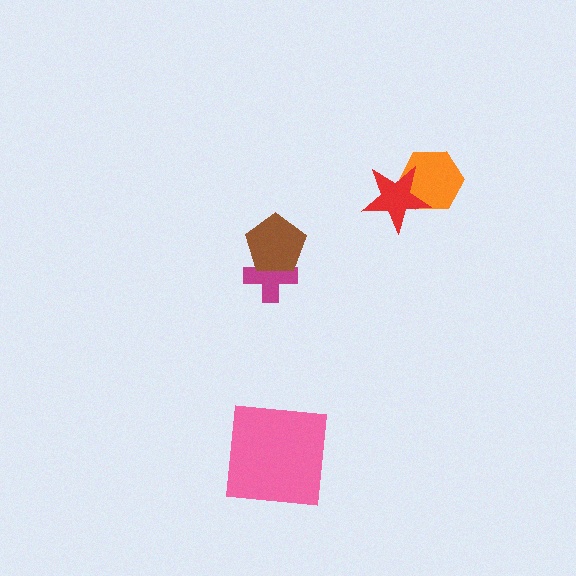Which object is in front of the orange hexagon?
The red star is in front of the orange hexagon.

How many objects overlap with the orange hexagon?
1 object overlaps with the orange hexagon.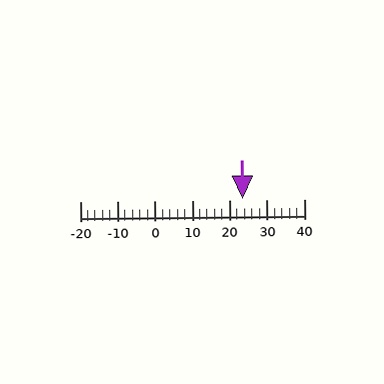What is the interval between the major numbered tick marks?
The major tick marks are spaced 10 units apart.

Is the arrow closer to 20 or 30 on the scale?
The arrow is closer to 20.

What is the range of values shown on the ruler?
The ruler shows values from -20 to 40.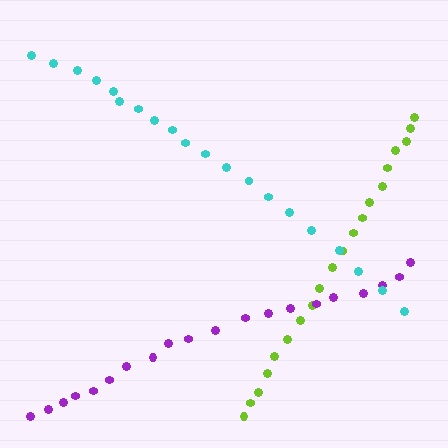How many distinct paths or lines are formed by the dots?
There are 3 distinct paths.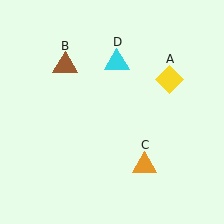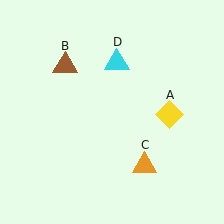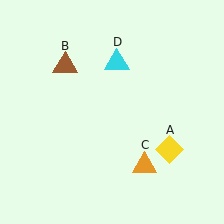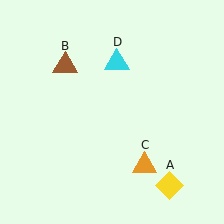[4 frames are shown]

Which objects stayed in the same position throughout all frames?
Brown triangle (object B) and orange triangle (object C) and cyan triangle (object D) remained stationary.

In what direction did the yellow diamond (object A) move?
The yellow diamond (object A) moved down.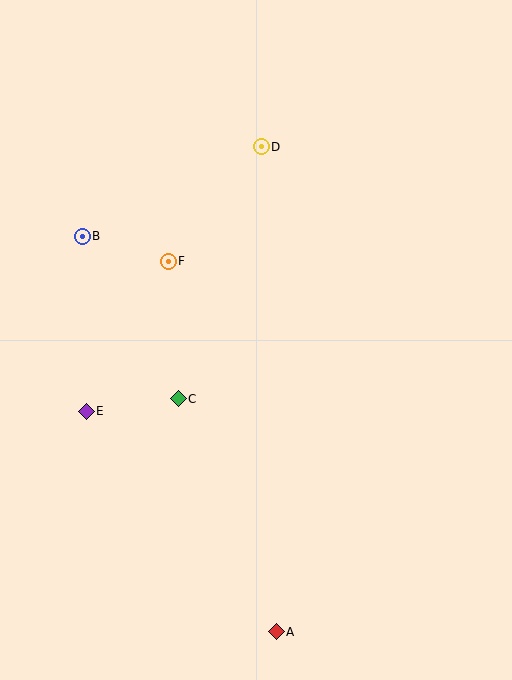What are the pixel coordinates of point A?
Point A is at (276, 632).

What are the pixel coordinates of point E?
Point E is at (86, 411).